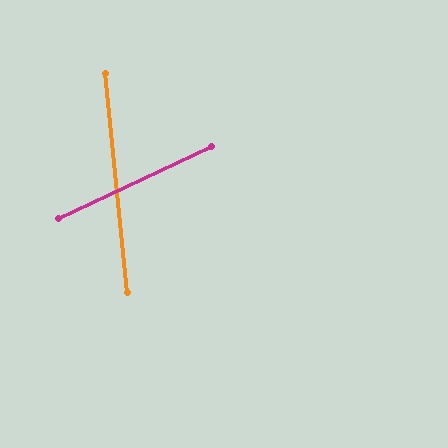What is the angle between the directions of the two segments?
Approximately 71 degrees.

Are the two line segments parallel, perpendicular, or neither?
Neither parallel nor perpendicular — they differ by about 71°.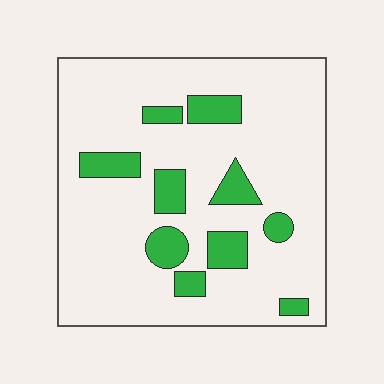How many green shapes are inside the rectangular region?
10.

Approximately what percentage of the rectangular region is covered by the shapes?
Approximately 15%.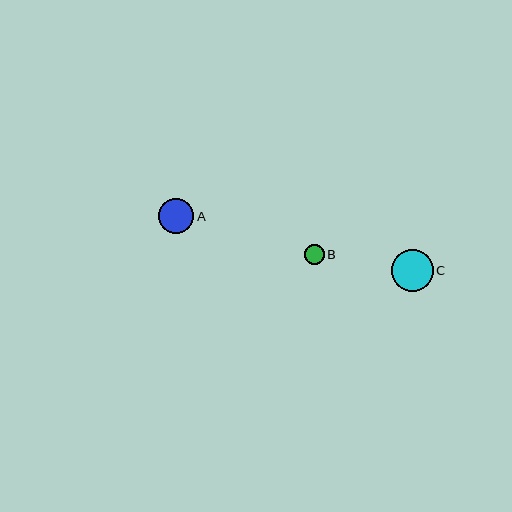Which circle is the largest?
Circle C is the largest with a size of approximately 42 pixels.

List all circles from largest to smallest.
From largest to smallest: C, A, B.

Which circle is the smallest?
Circle B is the smallest with a size of approximately 19 pixels.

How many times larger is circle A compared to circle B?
Circle A is approximately 1.8 times the size of circle B.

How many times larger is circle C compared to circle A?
Circle C is approximately 1.2 times the size of circle A.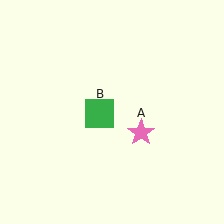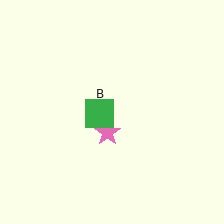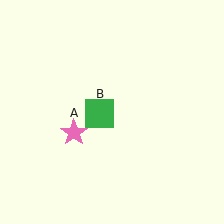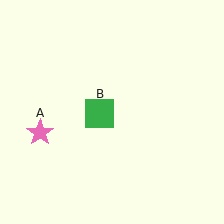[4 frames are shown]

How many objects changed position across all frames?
1 object changed position: pink star (object A).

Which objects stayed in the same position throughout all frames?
Green square (object B) remained stationary.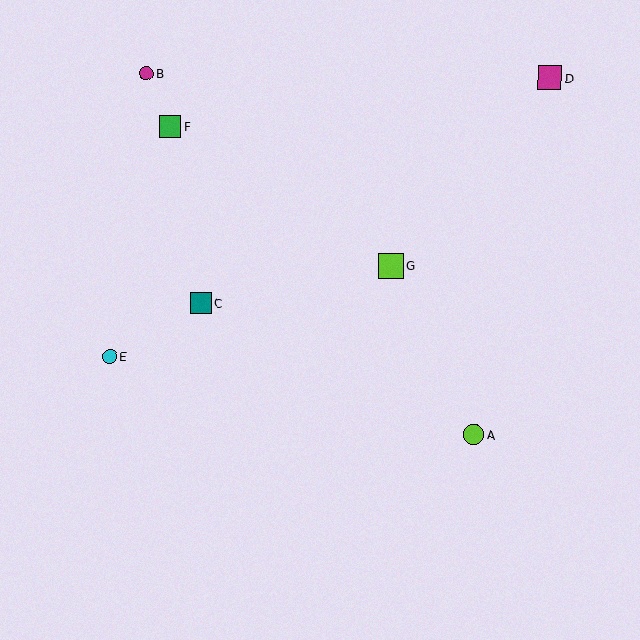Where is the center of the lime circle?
The center of the lime circle is at (474, 435).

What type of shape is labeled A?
Shape A is a lime circle.